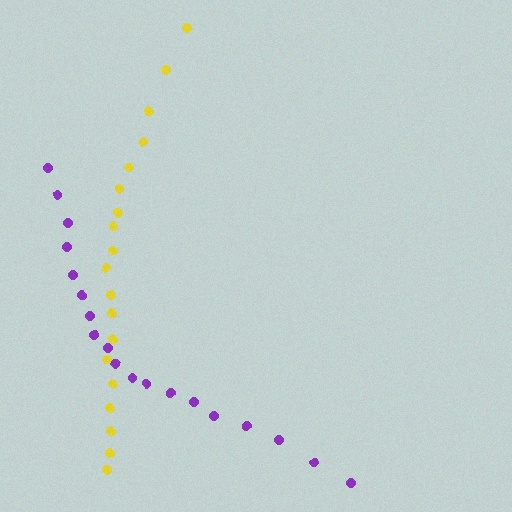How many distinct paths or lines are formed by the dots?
There are 2 distinct paths.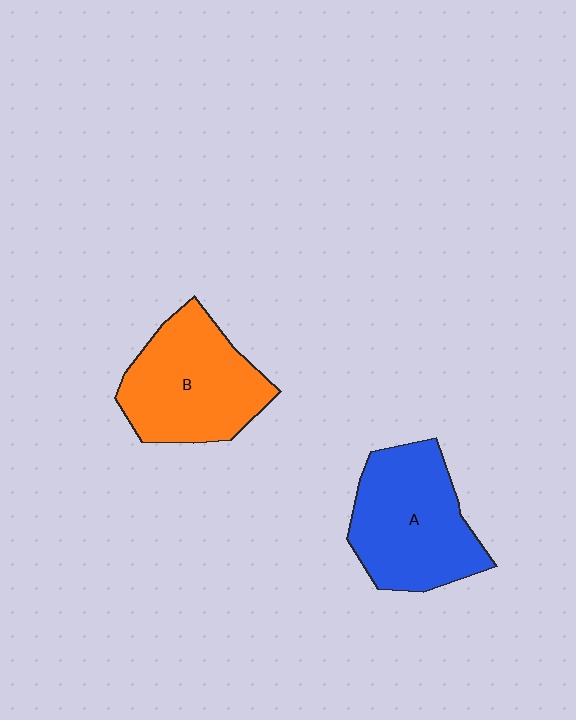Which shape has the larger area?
Shape A (blue).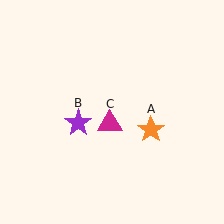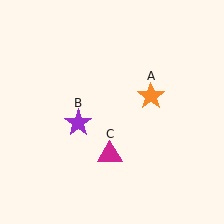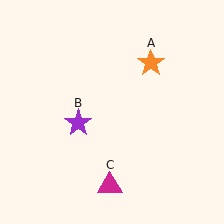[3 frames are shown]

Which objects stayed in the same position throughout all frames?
Purple star (object B) remained stationary.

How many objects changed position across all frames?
2 objects changed position: orange star (object A), magenta triangle (object C).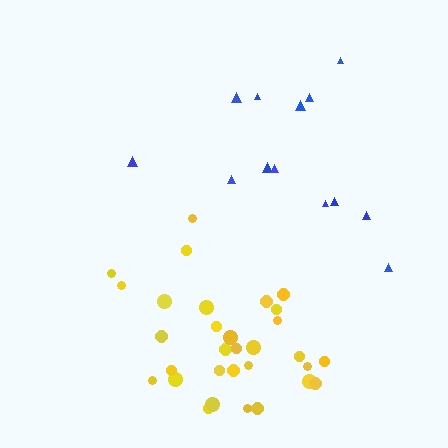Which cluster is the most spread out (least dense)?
Blue.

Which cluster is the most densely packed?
Yellow.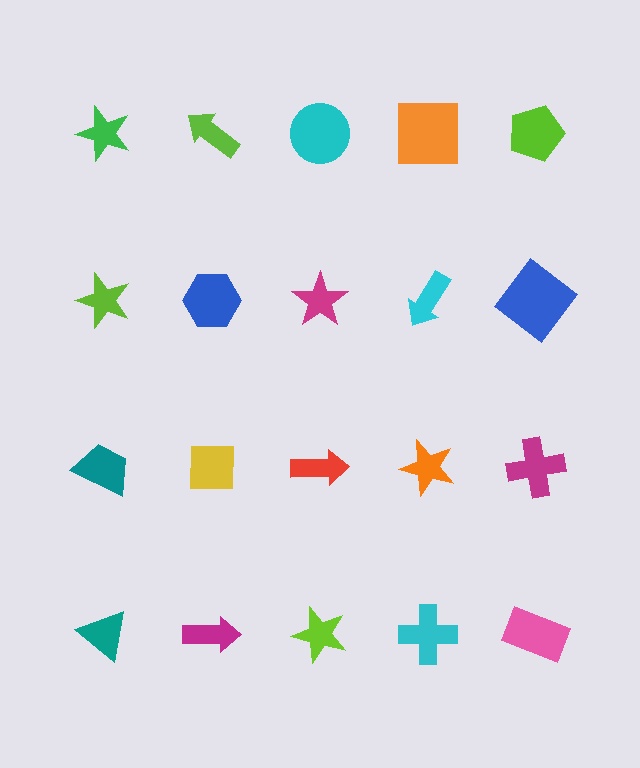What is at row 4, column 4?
A cyan cross.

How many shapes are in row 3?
5 shapes.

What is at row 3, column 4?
An orange star.